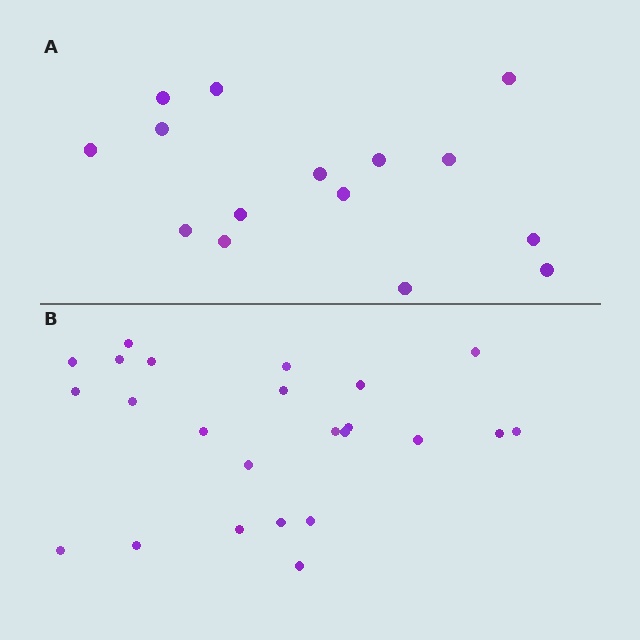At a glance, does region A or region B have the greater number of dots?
Region B (the bottom region) has more dots.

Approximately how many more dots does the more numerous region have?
Region B has roughly 8 or so more dots than region A.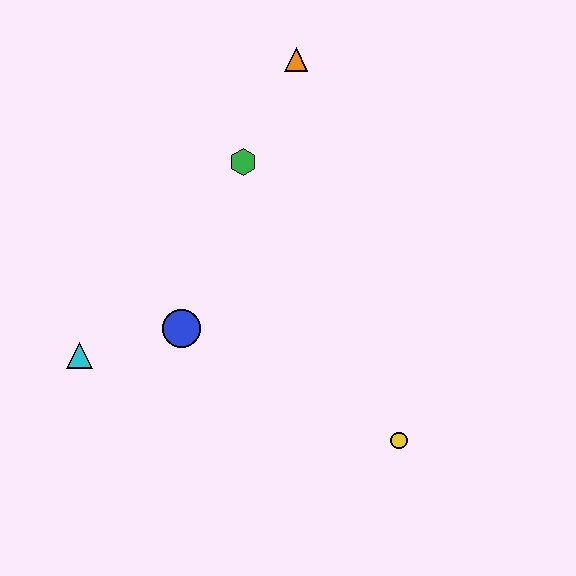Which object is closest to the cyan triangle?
The blue circle is closest to the cyan triangle.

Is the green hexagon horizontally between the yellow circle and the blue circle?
Yes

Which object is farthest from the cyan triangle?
The orange triangle is farthest from the cyan triangle.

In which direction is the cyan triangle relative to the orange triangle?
The cyan triangle is below the orange triangle.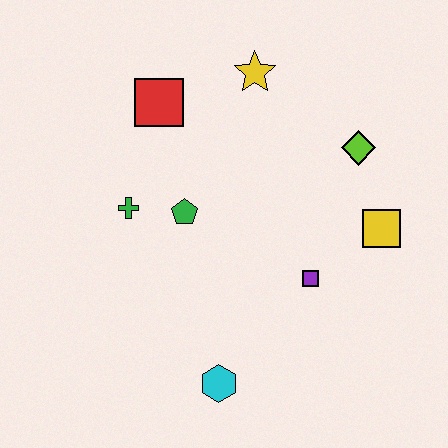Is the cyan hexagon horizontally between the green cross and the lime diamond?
Yes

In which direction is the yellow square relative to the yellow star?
The yellow square is below the yellow star.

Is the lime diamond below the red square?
Yes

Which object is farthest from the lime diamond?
The cyan hexagon is farthest from the lime diamond.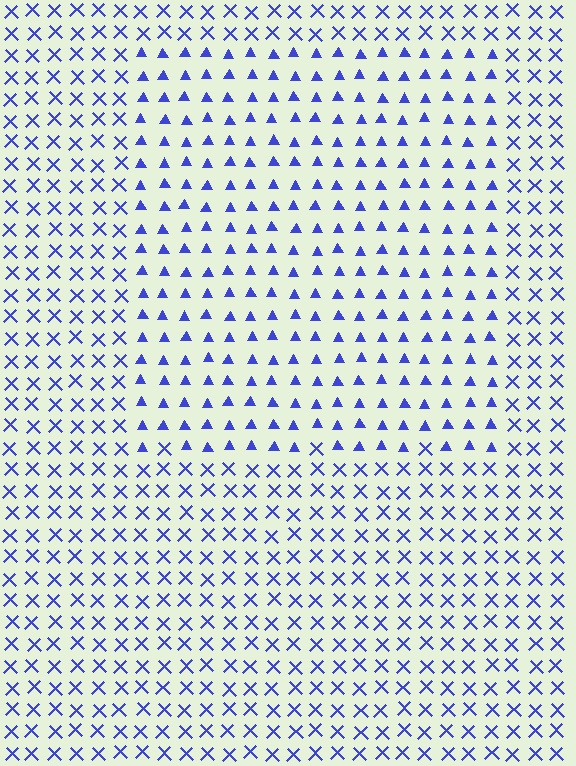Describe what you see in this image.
The image is filled with small blue elements arranged in a uniform grid. A rectangle-shaped region contains triangles, while the surrounding area contains X marks. The boundary is defined purely by the change in element shape.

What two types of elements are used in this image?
The image uses triangles inside the rectangle region and X marks outside it.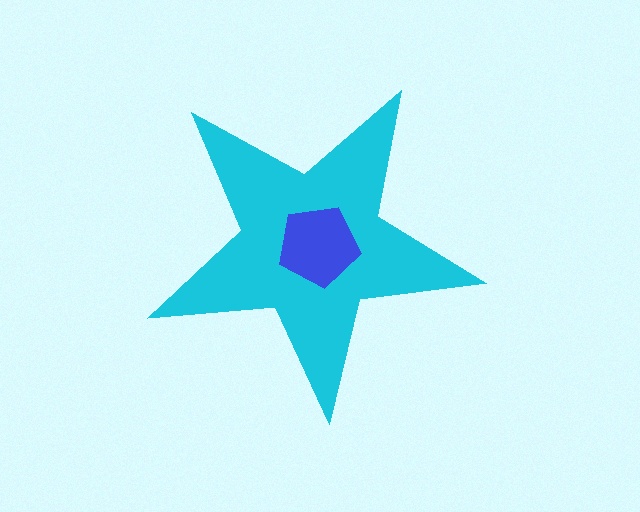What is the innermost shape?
The blue pentagon.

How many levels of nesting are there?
2.